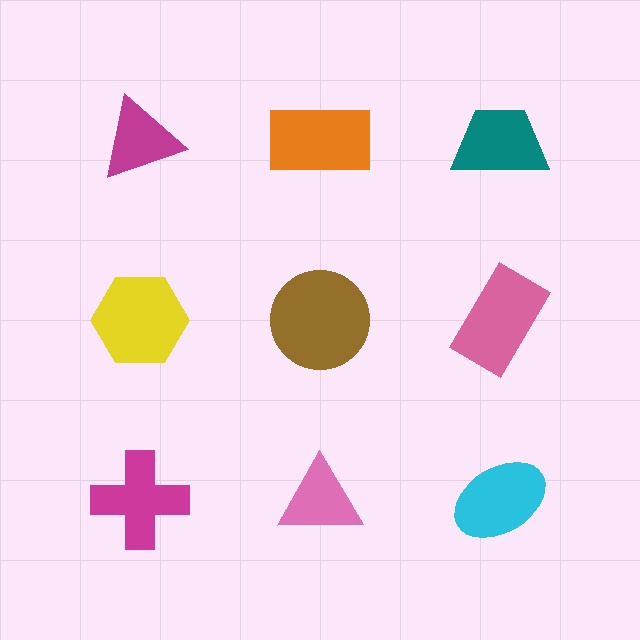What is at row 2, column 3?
A pink rectangle.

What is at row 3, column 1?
A magenta cross.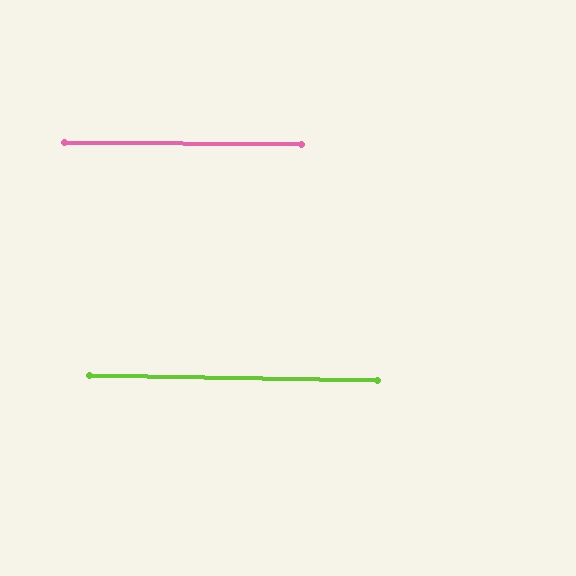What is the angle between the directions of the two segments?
Approximately 0 degrees.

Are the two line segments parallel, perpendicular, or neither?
Parallel — their directions differ by only 0.4°.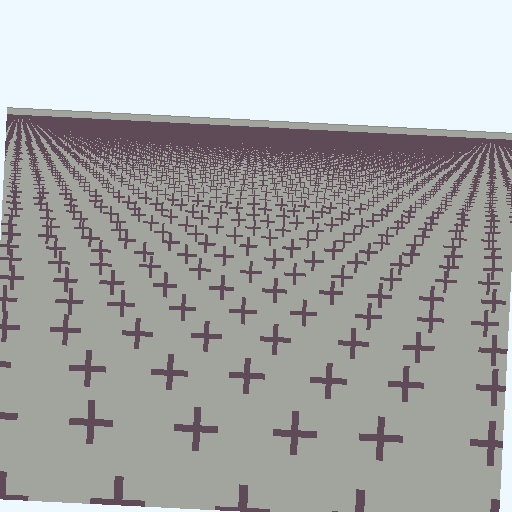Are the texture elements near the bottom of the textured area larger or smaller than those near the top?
Larger. Near the bottom, elements are closer to the viewer and appear at a bigger on-screen size.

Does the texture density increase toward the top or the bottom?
Density increases toward the top.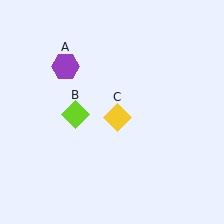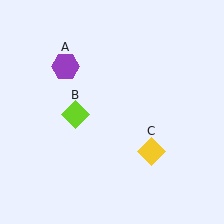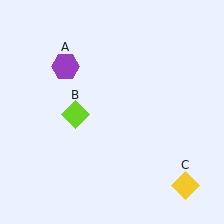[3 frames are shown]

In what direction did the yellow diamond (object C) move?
The yellow diamond (object C) moved down and to the right.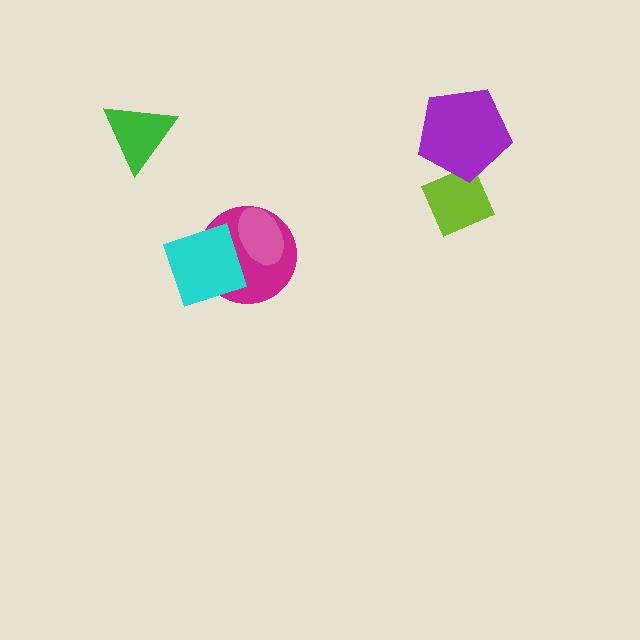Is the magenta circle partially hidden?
Yes, it is partially covered by another shape.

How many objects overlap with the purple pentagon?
1 object overlaps with the purple pentagon.